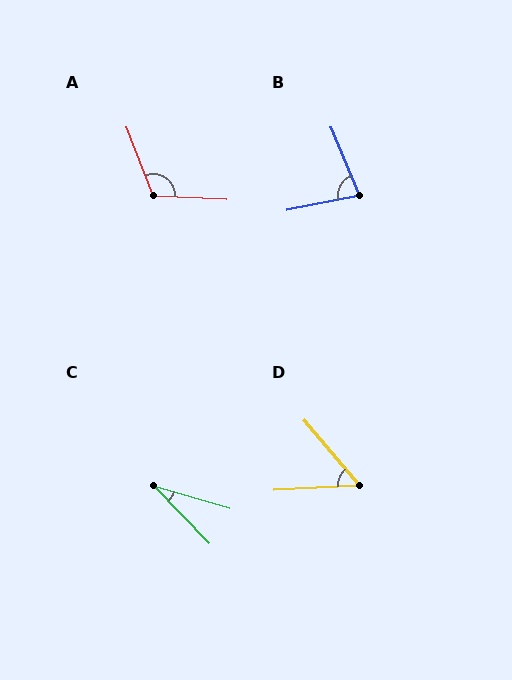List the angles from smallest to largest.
C (30°), D (53°), B (79°), A (114°).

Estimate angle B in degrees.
Approximately 79 degrees.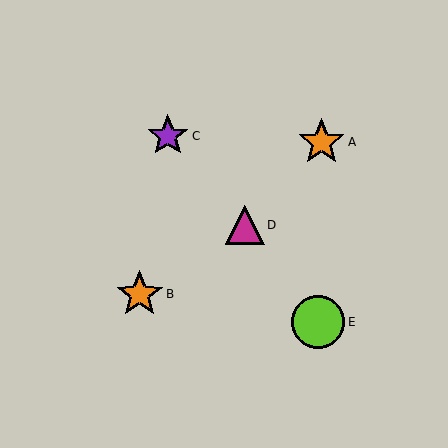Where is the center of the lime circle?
The center of the lime circle is at (318, 322).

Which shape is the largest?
The lime circle (labeled E) is the largest.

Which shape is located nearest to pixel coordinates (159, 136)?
The purple star (labeled C) at (168, 136) is nearest to that location.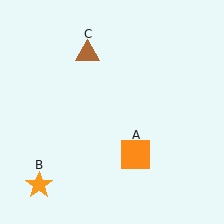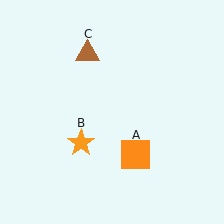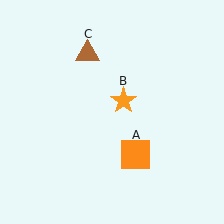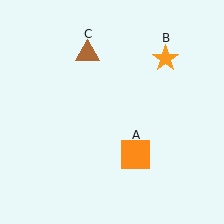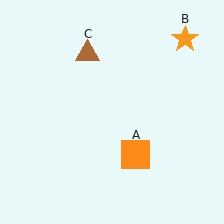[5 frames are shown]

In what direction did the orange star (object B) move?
The orange star (object B) moved up and to the right.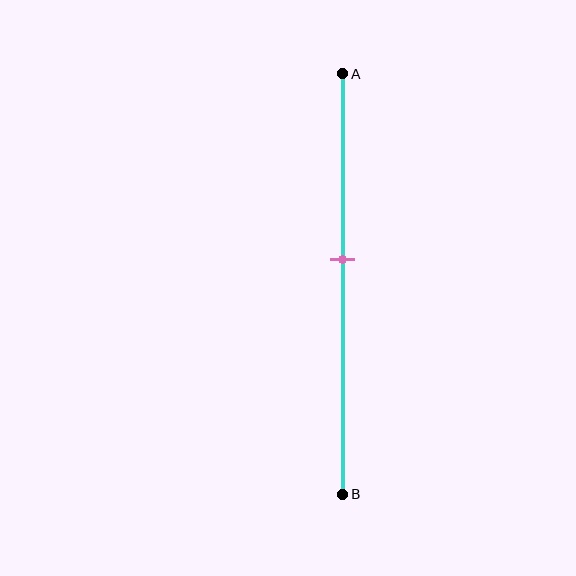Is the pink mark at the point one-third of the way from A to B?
No, the mark is at about 45% from A, not at the 33% one-third point.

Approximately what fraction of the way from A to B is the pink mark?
The pink mark is approximately 45% of the way from A to B.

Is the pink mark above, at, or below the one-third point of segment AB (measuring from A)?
The pink mark is below the one-third point of segment AB.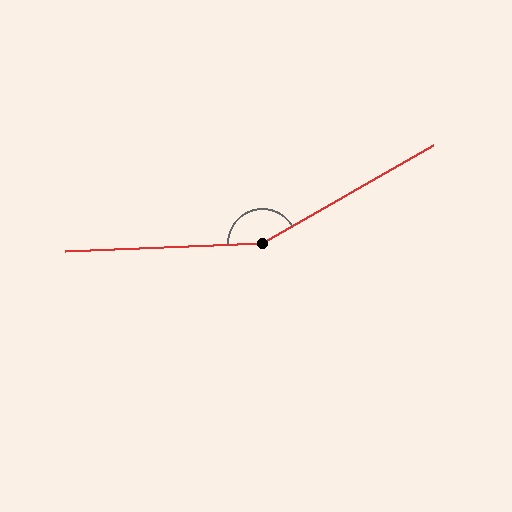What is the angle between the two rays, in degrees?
Approximately 152 degrees.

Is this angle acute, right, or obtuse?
It is obtuse.